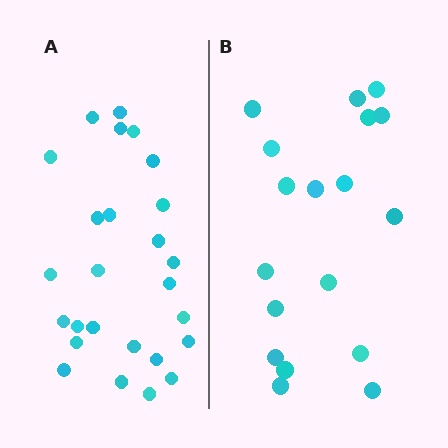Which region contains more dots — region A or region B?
Region A (the left region) has more dots.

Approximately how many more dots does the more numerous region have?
Region A has roughly 8 or so more dots than region B.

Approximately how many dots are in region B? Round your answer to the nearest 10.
About 20 dots. (The exact count is 18, which rounds to 20.)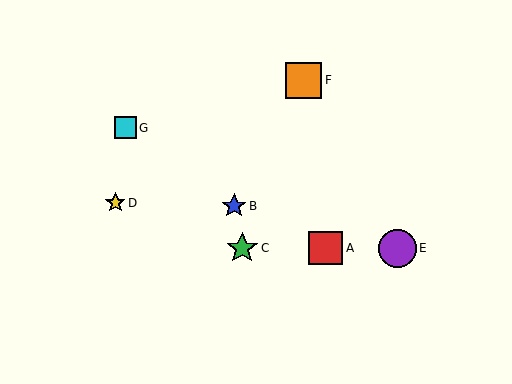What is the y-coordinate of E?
Object E is at y≈248.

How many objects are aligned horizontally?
3 objects (A, C, E) are aligned horizontally.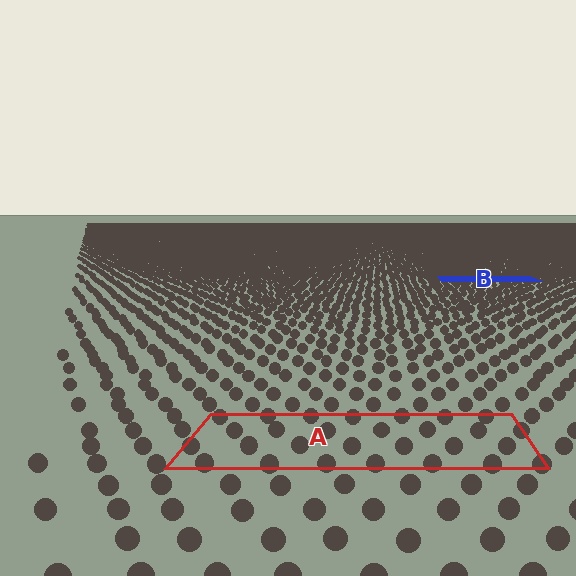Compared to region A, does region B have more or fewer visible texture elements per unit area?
Region B has more texture elements per unit area — they are packed more densely because it is farther away.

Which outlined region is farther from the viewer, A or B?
Region B is farther from the viewer — the texture elements inside it appear smaller and more densely packed.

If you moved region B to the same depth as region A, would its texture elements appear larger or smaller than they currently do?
They would appear larger. At a closer depth, the same texture elements are projected at a bigger on-screen size.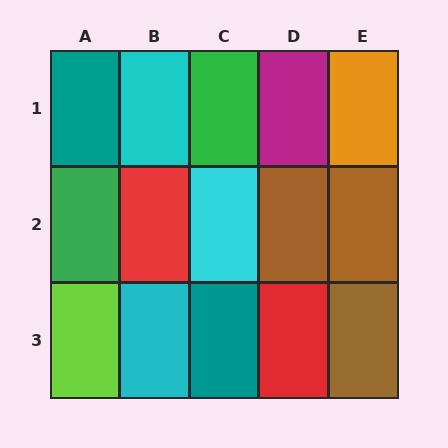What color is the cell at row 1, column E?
Orange.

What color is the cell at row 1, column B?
Cyan.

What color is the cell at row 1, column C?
Green.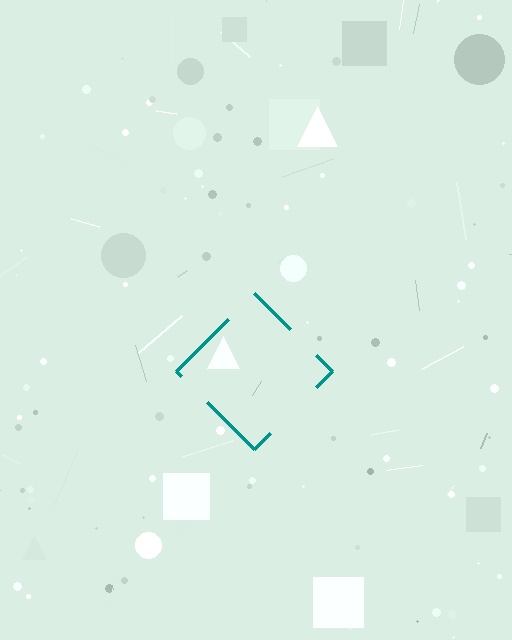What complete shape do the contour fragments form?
The contour fragments form a diamond.